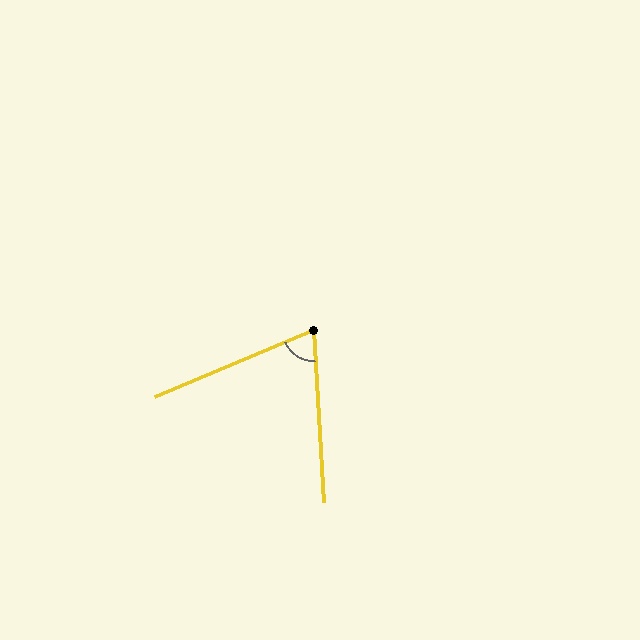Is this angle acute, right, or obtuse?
It is acute.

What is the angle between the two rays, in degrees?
Approximately 71 degrees.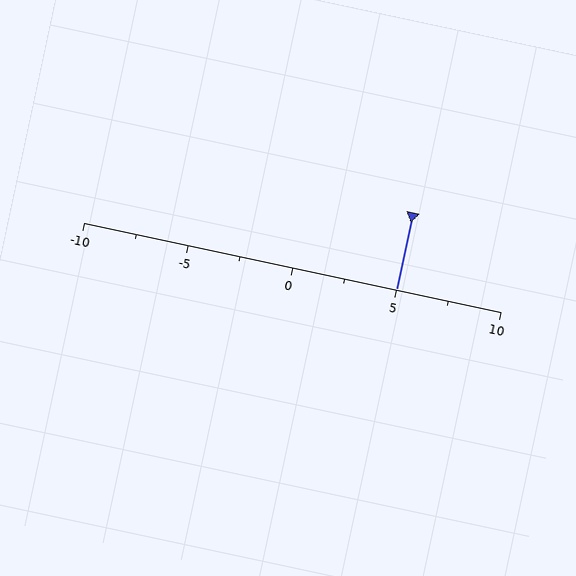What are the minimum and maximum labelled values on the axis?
The axis runs from -10 to 10.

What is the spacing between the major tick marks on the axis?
The major ticks are spaced 5 apart.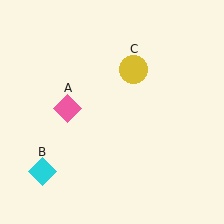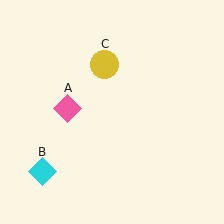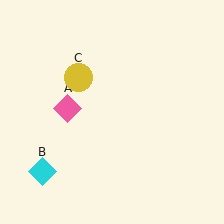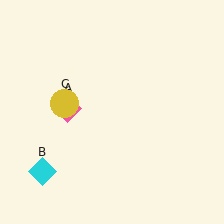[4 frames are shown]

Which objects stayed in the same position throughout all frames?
Pink diamond (object A) and cyan diamond (object B) remained stationary.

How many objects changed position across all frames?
1 object changed position: yellow circle (object C).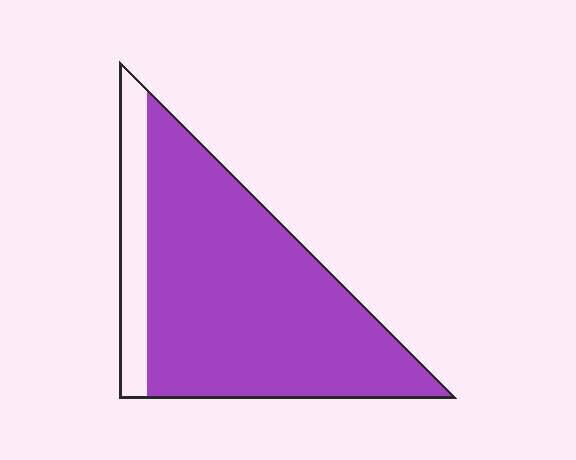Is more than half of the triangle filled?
Yes.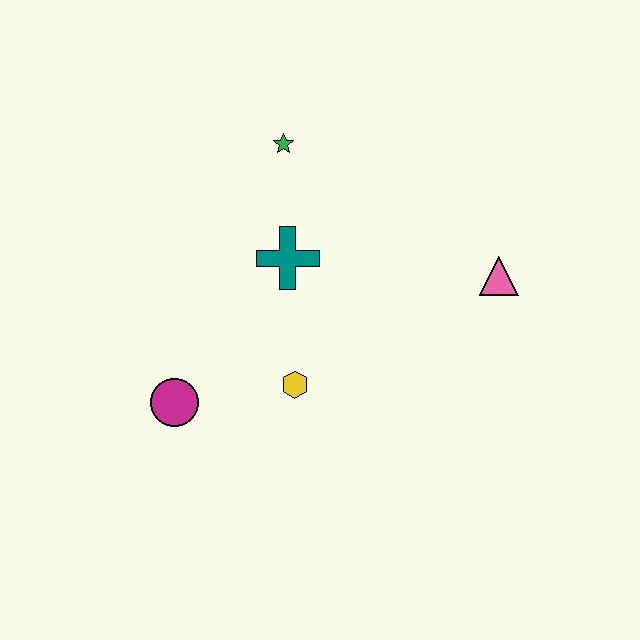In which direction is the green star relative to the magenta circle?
The green star is above the magenta circle.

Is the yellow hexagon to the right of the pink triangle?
No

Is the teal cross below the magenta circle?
No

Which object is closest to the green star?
The teal cross is closest to the green star.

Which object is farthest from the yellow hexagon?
The green star is farthest from the yellow hexagon.